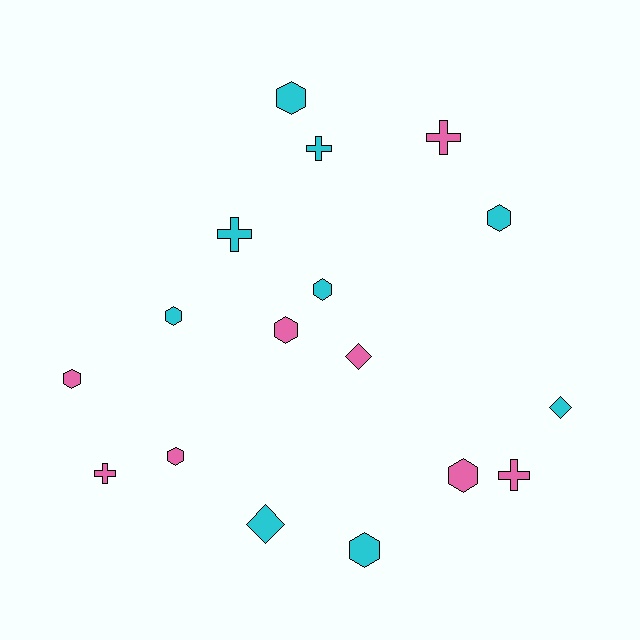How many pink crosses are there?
There are 3 pink crosses.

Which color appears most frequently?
Cyan, with 9 objects.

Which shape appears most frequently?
Hexagon, with 9 objects.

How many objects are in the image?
There are 17 objects.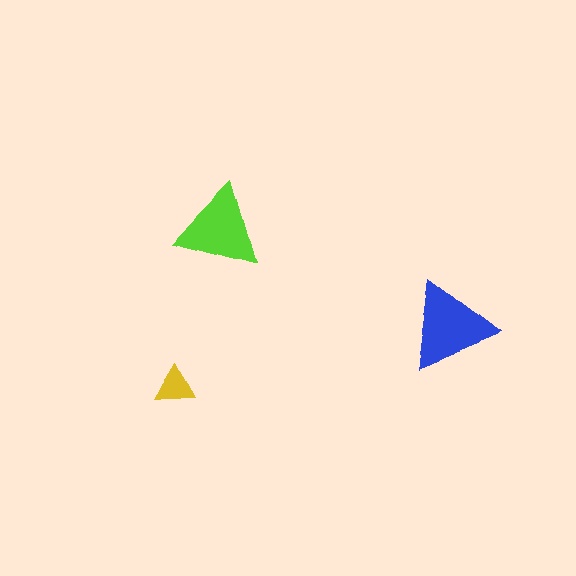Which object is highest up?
The lime triangle is topmost.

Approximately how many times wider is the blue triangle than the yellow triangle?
About 2 times wider.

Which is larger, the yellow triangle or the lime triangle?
The lime one.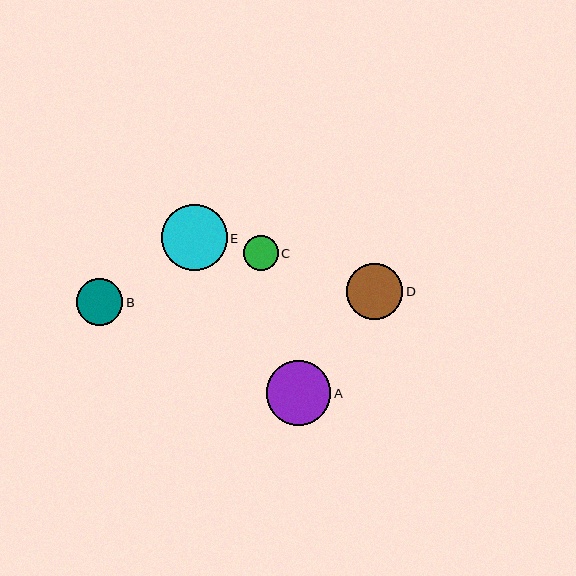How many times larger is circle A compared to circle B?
Circle A is approximately 1.4 times the size of circle B.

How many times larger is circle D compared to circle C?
Circle D is approximately 1.6 times the size of circle C.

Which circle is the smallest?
Circle C is the smallest with a size of approximately 35 pixels.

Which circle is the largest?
Circle E is the largest with a size of approximately 66 pixels.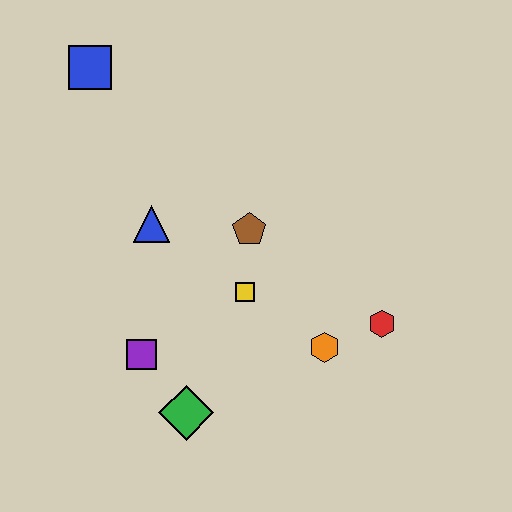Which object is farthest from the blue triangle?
The red hexagon is farthest from the blue triangle.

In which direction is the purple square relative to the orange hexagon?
The purple square is to the left of the orange hexagon.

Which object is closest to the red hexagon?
The orange hexagon is closest to the red hexagon.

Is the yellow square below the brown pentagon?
Yes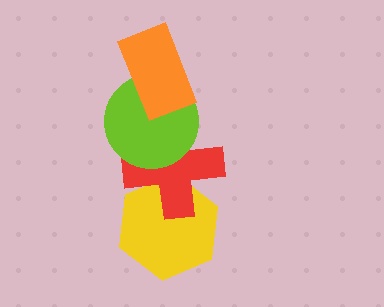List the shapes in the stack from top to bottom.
From top to bottom: the orange rectangle, the lime circle, the red cross, the yellow hexagon.